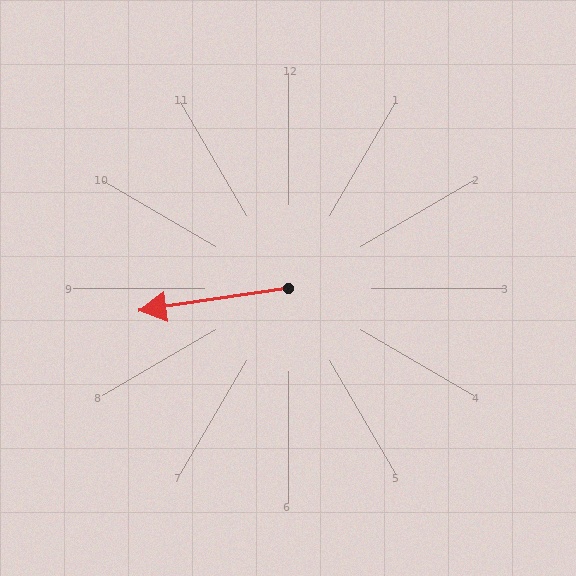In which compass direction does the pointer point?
West.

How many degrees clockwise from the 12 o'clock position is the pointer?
Approximately 262 degrees.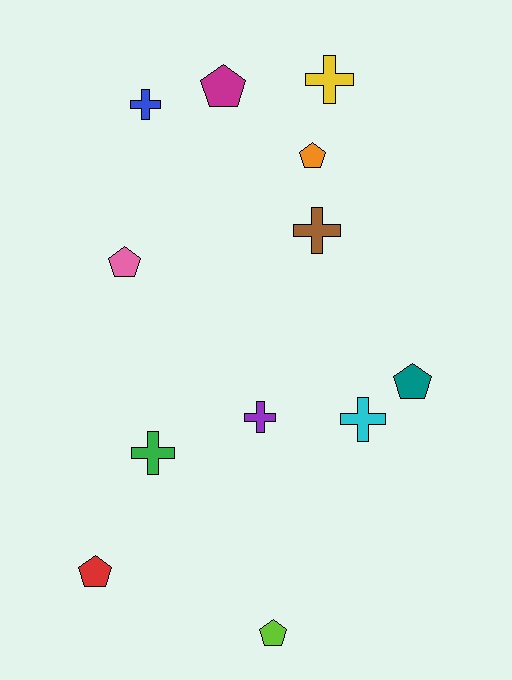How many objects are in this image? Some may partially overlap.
There are 12 objects.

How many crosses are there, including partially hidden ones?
There are 6 crosses.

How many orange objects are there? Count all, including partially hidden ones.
There is 1 orange object.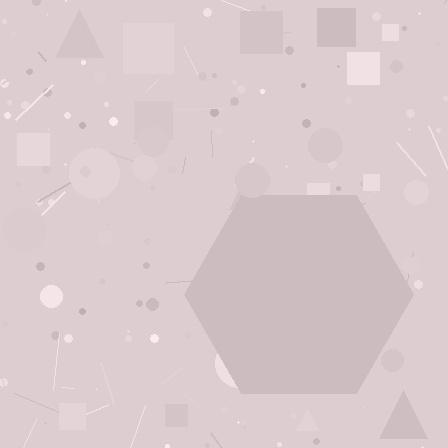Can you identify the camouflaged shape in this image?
The camouflaged shape is a hexagon.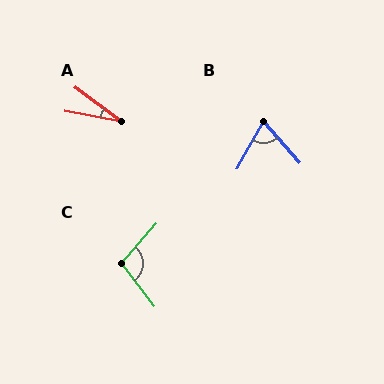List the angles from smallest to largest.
A (26°), B (70°), C (102°).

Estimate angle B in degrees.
Approximately 70 degrees.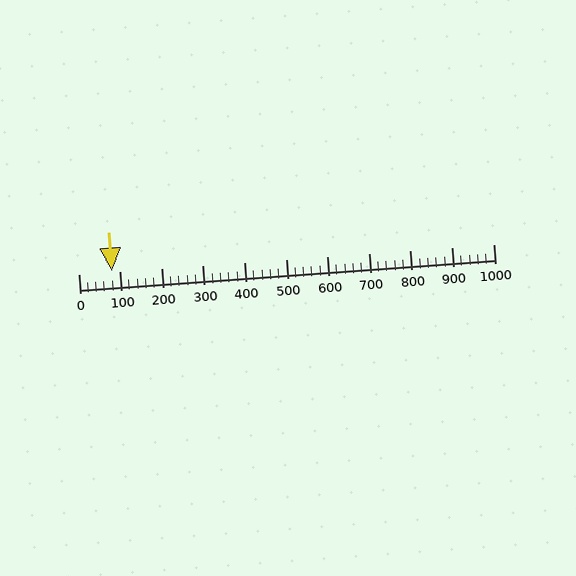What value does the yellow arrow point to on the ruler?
The yellow arrow points to approximately 80.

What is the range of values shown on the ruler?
The ruler shows values from 0 to 1000.